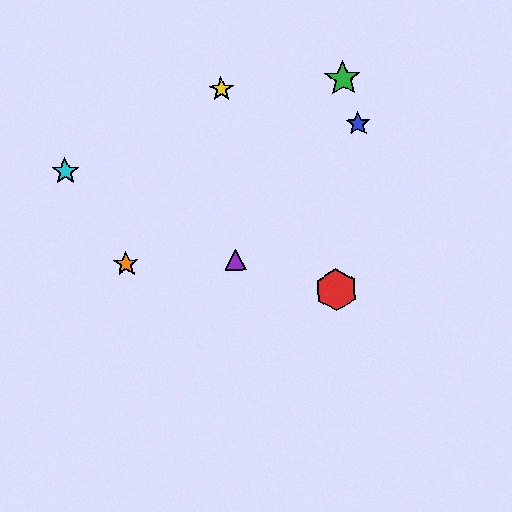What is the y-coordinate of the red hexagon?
The red hexagon is at y≈290.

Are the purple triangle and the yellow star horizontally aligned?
No, the purple triangle is at y≈260 and the yellow star is at y≈89.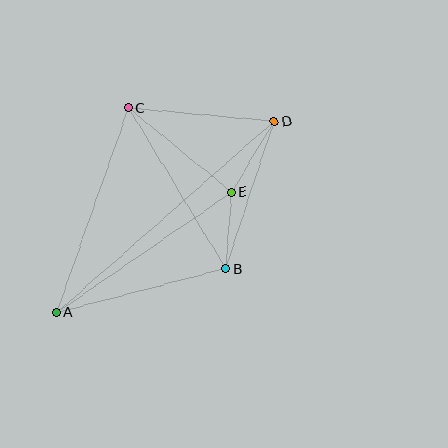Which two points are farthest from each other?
Points A and D are farthest from each other.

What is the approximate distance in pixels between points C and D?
The distance between C and D is approximately 146 pixels.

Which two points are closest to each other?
Points B and E are closest to each other.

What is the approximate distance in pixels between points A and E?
The distance between A and E is approximately 212 pixels.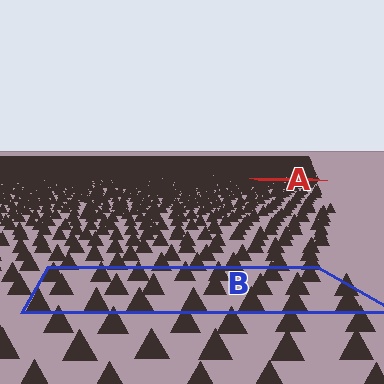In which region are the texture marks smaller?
The texture marks are smaller in region A, because it is farther away.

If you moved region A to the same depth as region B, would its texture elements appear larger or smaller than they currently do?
They would appear larger. At a closer depth, the same texture elements are projected at a bigger on-screen size.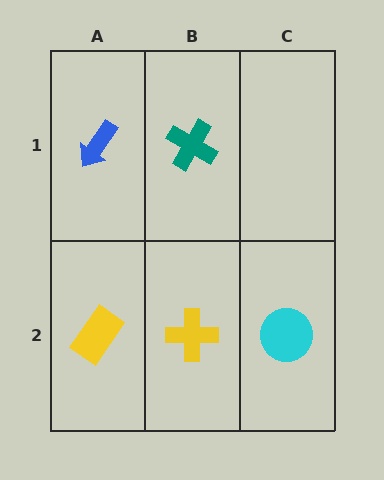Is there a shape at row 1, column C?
No, that cell is empty.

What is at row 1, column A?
A blue arrow.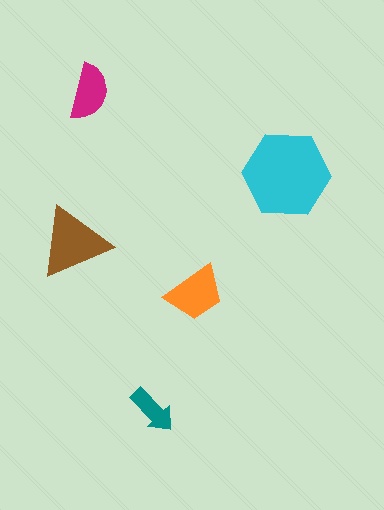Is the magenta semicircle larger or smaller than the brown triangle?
Smaller.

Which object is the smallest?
The teal arrow.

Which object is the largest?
The cyan hexagon.